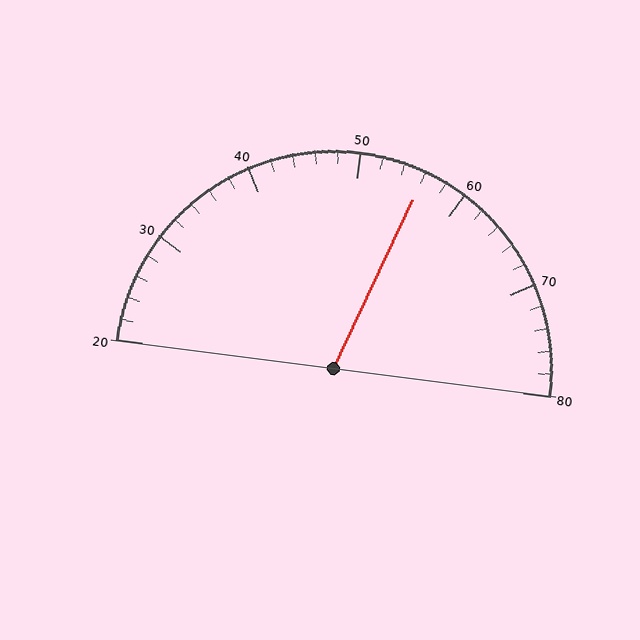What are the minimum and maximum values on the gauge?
The gauge ranges from 20 to 80.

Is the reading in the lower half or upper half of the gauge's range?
The reading is in the upper half of the range (20 to 80).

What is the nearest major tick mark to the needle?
The nearest major tick mark is 60.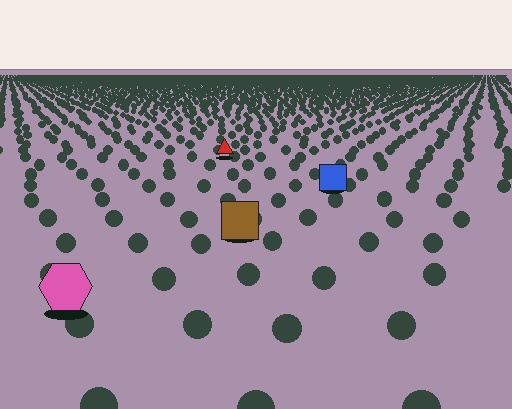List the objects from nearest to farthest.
From nearest to farthest: the pink hexagon, the brown square, the blue square, the red triangle.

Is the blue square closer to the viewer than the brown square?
No. The brown square is closer — you can tell from the texture gradient: the ground texture is coarser near it.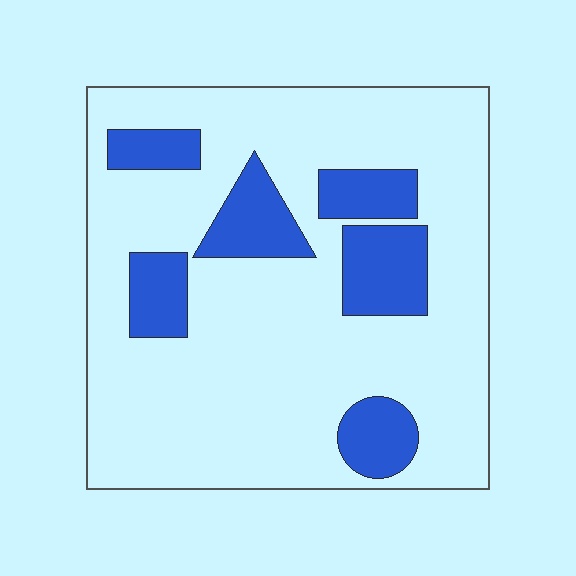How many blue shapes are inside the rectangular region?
6.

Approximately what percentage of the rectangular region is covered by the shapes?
Approximately 20%.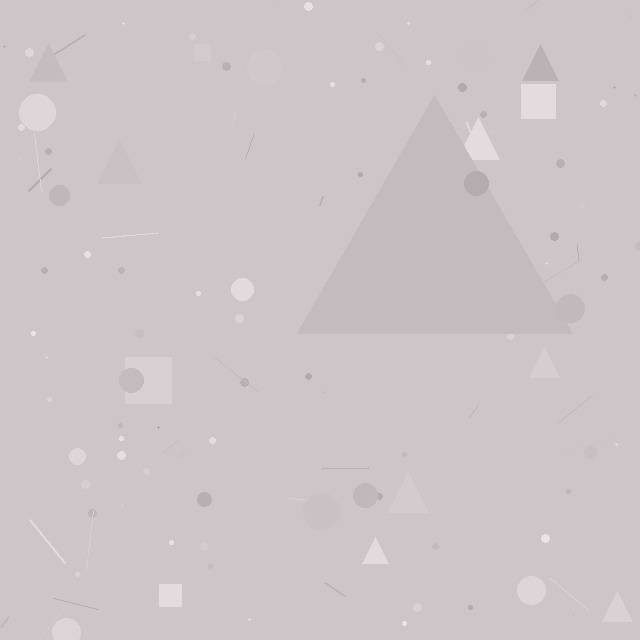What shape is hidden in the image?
A triangle is hidden in the image.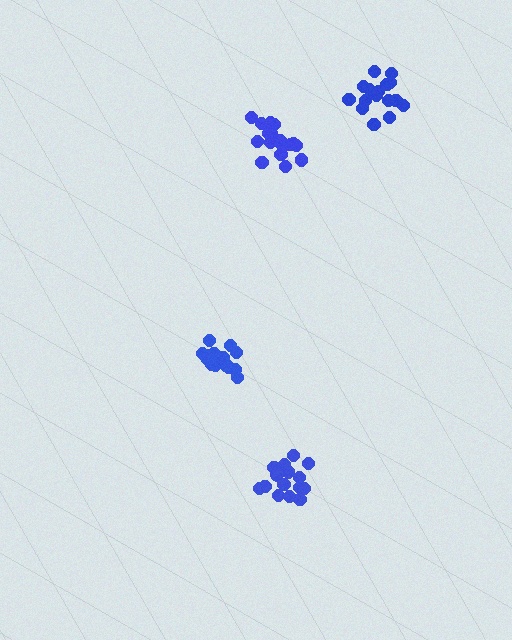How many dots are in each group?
Group 1: 16 dots, Group 2: 16 dots, Group 3: 15 dots, Group 4: 19 dots (66 total).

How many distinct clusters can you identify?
There are 4 distinct clusters.